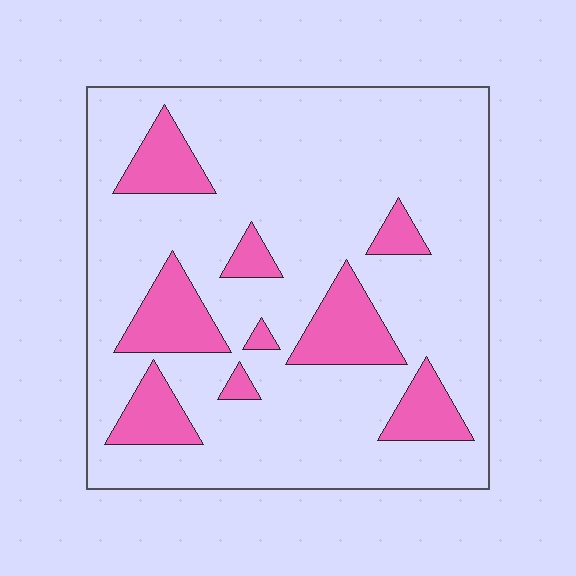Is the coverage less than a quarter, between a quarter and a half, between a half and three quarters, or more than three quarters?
Less than a quarter.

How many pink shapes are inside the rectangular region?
9.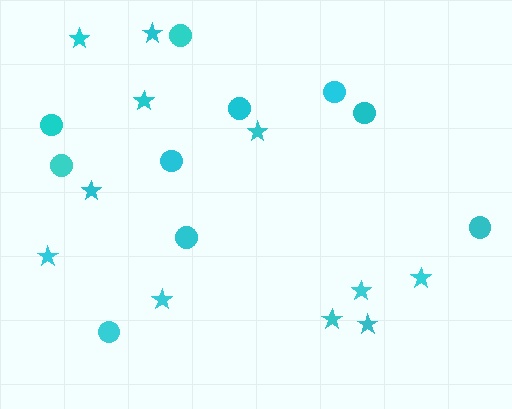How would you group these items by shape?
There are 2 groups: one group of circles (10) and one group of stars (11).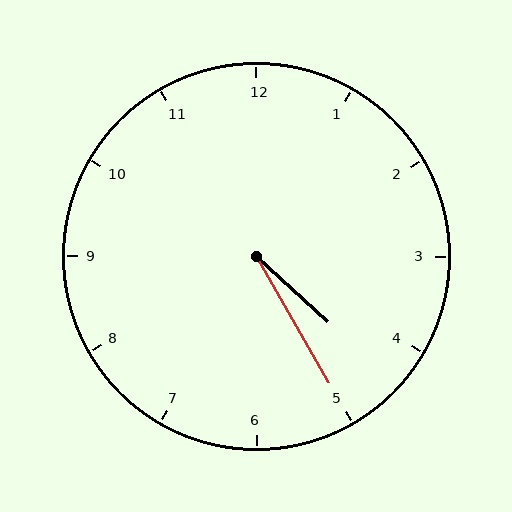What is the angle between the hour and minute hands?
Approximately 18 degrees.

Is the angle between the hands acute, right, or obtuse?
It is acute.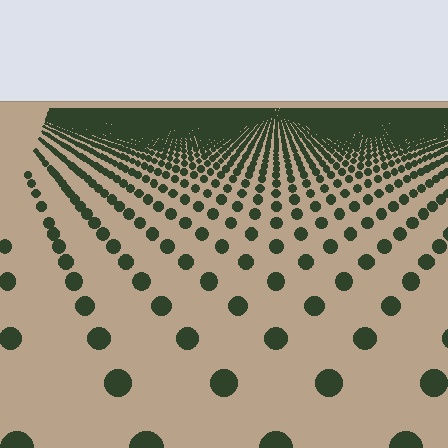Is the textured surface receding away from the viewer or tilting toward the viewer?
The surface is receding away from the viewer. Texture elements get smaller and denser toward the top.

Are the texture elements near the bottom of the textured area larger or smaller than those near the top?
Larger. Near the bottom, elements are closer to the viewer and appear at a bigger on-screen size.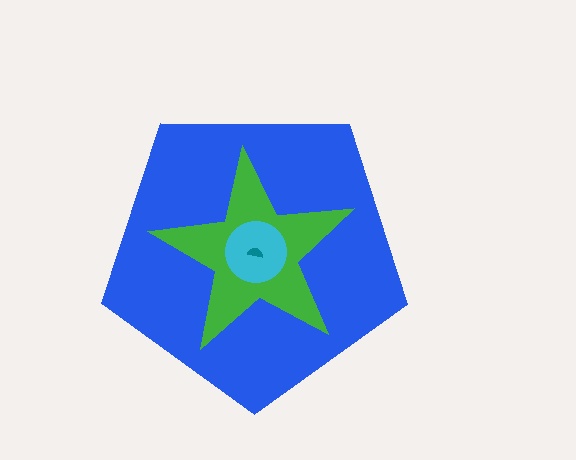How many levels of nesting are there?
4.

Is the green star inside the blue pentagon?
Yes.